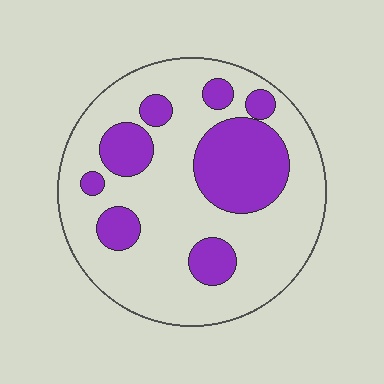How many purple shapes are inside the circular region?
8.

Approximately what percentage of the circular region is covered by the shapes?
Approximately 30%.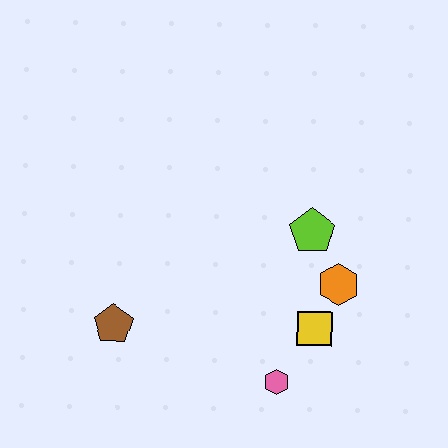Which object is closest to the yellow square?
The orange hexagon is closest to the yellow square.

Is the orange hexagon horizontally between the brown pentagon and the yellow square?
No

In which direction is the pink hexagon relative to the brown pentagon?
The pink hexagon is to the right of the brown pentagon.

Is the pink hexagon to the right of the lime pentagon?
No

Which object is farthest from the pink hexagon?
The brown pentagon is farthest from the pink hexagon.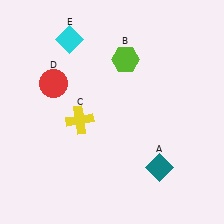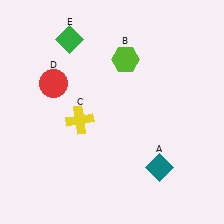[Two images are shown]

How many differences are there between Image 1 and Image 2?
There is 1 difference between the two images.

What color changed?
The diamond (E) changed from cyan in Image 1 to green in Image 2.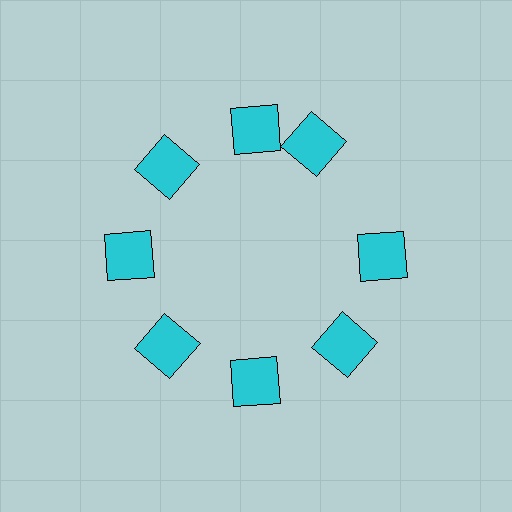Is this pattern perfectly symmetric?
No. The 8 cyan squares are arranged in a ring, but one element near the 2 o'clock position is rotated out of alignment along the ring, breaking the 8-fold rotational symmetry.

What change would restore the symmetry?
The symmetry would be restored by rotating it back into even spacing with its neighbors so that all 8 squares sit at equal angles and equal distance from the center.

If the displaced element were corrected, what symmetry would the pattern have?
It would have 8-fold rotational symmetry — the pattern would map onto itself every 45 degrees.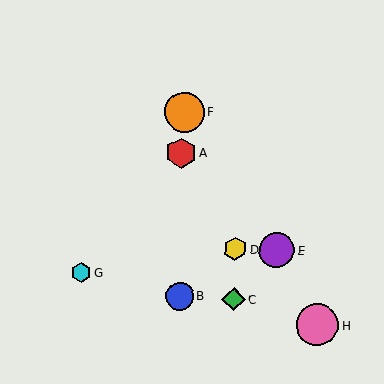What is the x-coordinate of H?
Object H is at x≈318.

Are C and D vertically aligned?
Yes, both are at x≈234.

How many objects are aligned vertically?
2 objects (C, D) are aligned vertically.